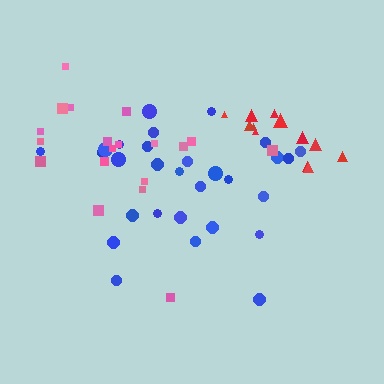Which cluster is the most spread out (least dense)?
Pink.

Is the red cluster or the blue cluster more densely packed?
Red.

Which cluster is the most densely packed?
Red.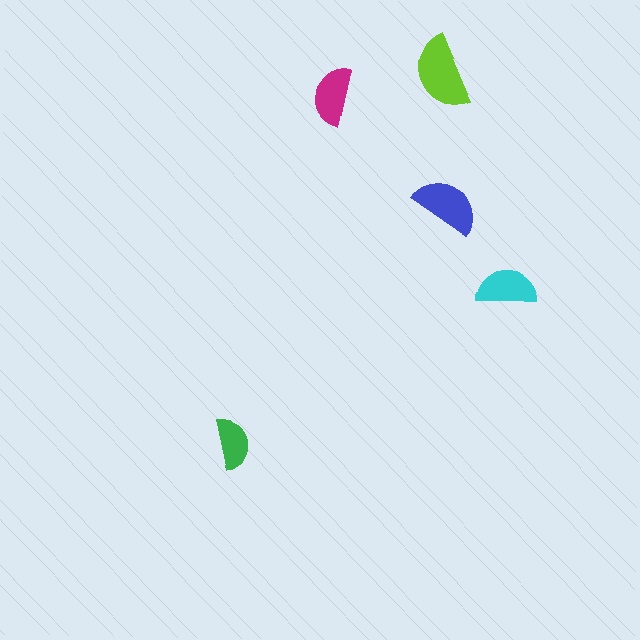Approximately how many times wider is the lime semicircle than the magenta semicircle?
About 1.5 times wider.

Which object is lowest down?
The green semicircle is bottommost.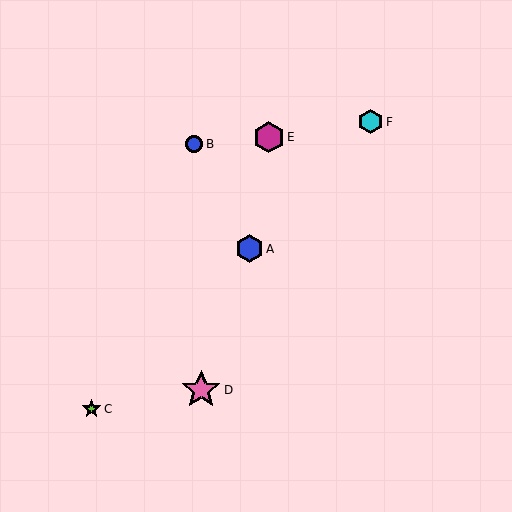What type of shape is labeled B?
Shape B is a blue circle.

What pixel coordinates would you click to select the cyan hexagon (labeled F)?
Click at (370, 122) to select the cyan hexagon F.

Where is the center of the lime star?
The center of the lime star is at (91, 409).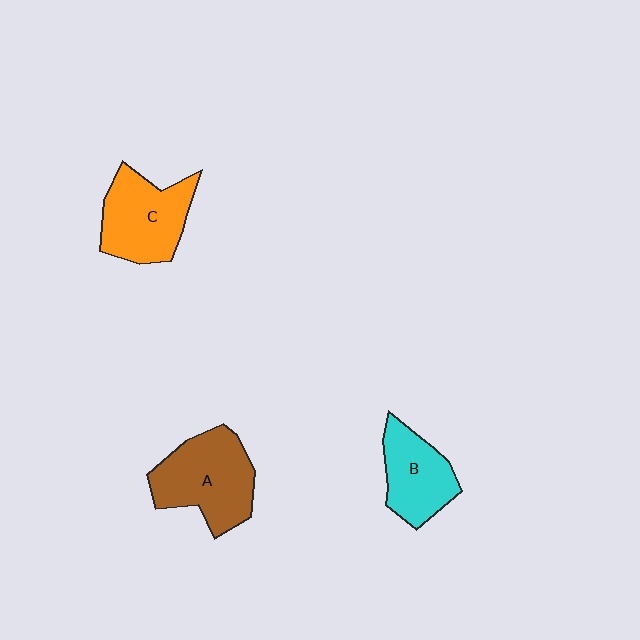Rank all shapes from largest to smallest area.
From largest to smallest: A (brown), C (orange), B (cyan).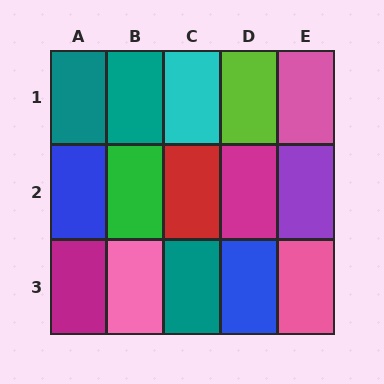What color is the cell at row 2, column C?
Red.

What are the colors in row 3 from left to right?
Magenta, pink, teal, blue, pink.